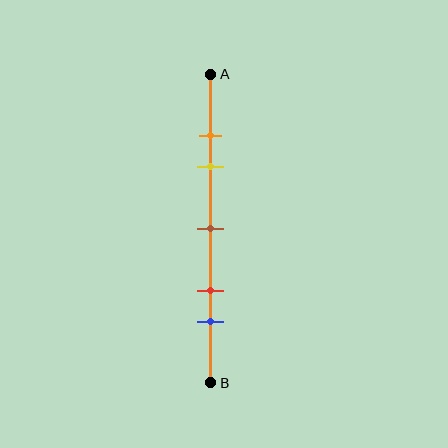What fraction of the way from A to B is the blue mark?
The blue mark is approximately 80% (0.8) of the way from A to B.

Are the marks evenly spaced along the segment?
No, the marks are not evenly spaced.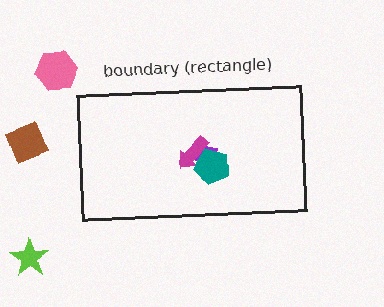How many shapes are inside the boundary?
3 inside, 3 outside.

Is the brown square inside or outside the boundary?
Outside.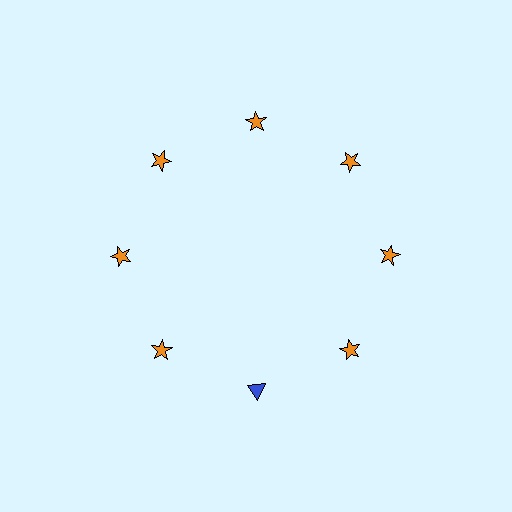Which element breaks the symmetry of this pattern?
The blue triangle at roughly the 6 o'clock position breaks the symmetry. All other shapes are orange stars.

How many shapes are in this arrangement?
There are 8 shapes arranged in a ring pattern.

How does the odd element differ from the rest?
It differs in both color (blue instead of orange) and shape (triangle instead of star).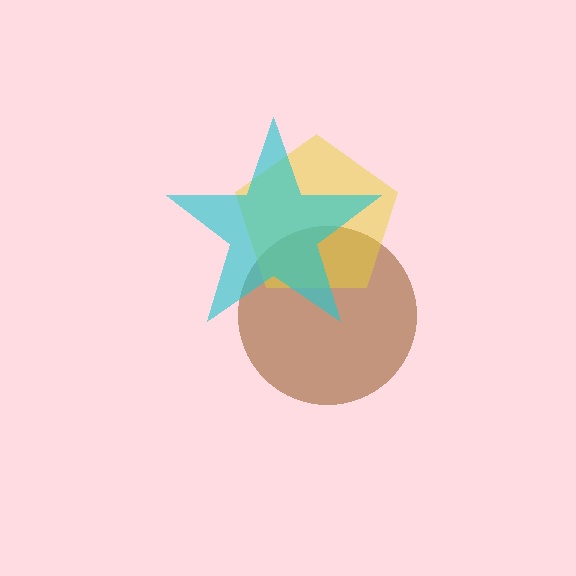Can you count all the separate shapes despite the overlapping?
Yes, there are 3 separate shapes.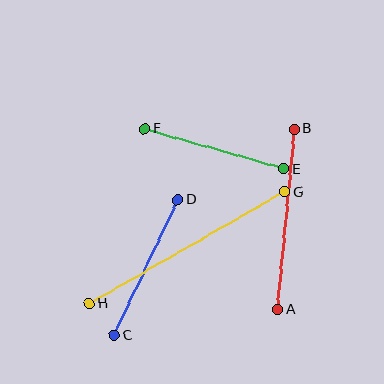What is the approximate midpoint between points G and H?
The midpoint is at approximately (187, 248) pixels.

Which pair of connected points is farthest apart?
Points G and H are farthest apart.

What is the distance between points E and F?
The distance is approximately 145 pixels.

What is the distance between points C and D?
The distance is approximately 150 pixels.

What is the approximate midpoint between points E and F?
The midpoint is at approximately (214, 149) pixels.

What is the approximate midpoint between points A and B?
The midpoint is at approximately (286, 219) pixels.